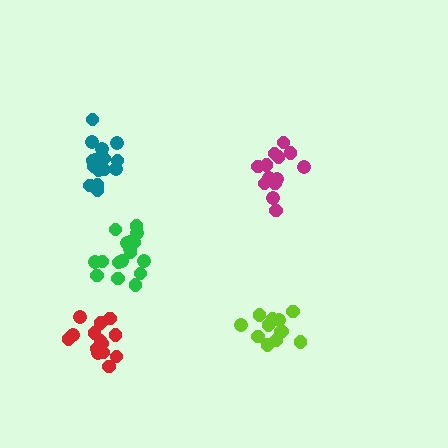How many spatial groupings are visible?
There are 5 spatial groupings.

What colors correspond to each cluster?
The clusters are colored: green, magenta, red, lime, teal.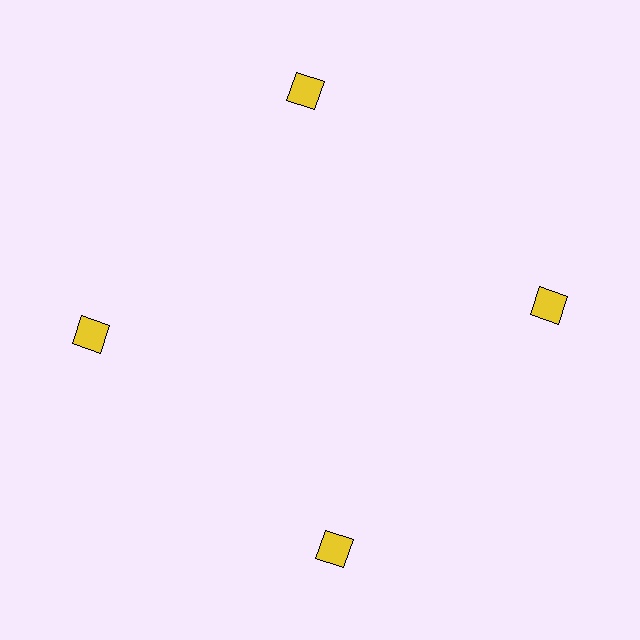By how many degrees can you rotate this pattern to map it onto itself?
The pattern maps onto itself every 90 degrees of rotation.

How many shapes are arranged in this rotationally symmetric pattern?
There are 4 shapes, arranged in 4 groups of 1.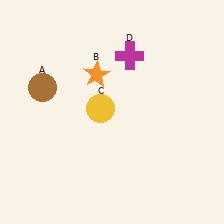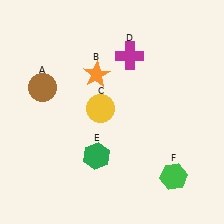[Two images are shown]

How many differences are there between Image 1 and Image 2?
There are 2 differences between the two images.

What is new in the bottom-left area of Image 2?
A green hexagon (E) was added in the bottom-left area of Image 2.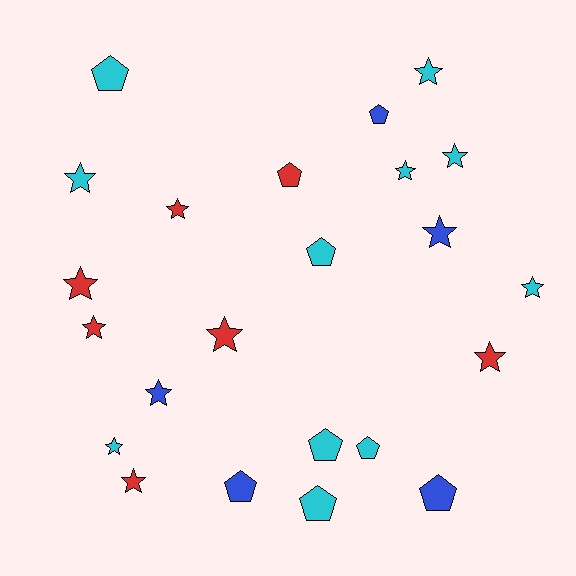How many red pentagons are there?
There is 1 red pentagon.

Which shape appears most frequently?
Star, with 14 objects.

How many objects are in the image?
There are 23 objects.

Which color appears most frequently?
Cyan, with 11 objects.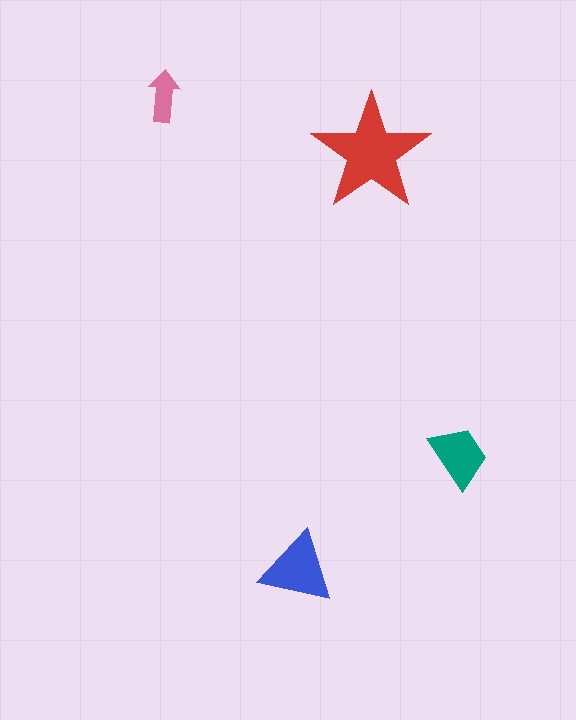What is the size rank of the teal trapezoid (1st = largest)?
3rd.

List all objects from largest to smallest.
The red star, the blue triangle, the teal trapezoid, the pink arrow.